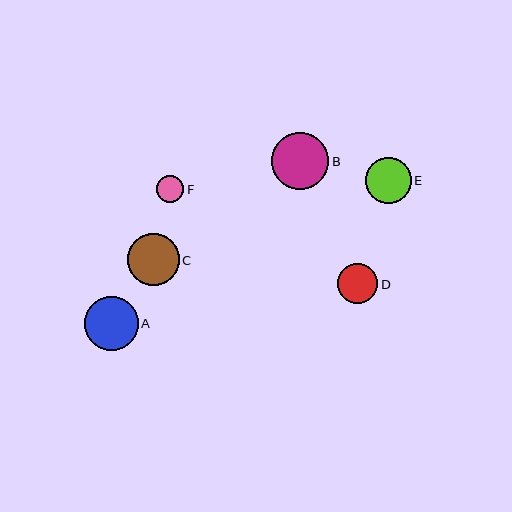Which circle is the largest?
Circle B is the largest with a size of approximately 57 pixels.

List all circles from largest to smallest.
From largest to smallest: B, A, C, E, D, F.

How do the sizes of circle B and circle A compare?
Circle B and circle A are approximately the same size.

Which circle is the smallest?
Circle F is the smallest with a size of approximately 27 pixels.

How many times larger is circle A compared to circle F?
Circle A is approximately 2.0 times the size of circle F.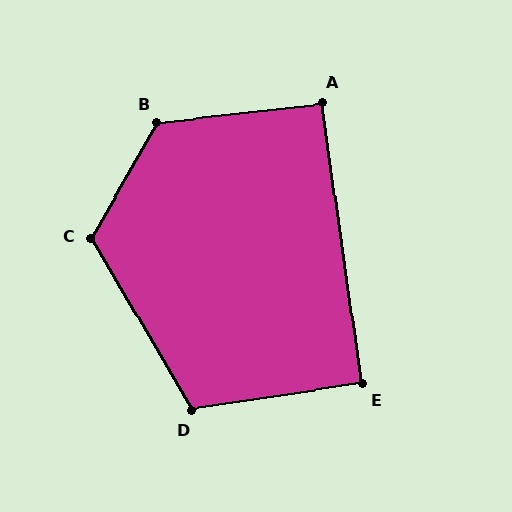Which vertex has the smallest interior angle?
E, at approximately 91 degrees.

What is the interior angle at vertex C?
Approximately 120 degrees (obtuse).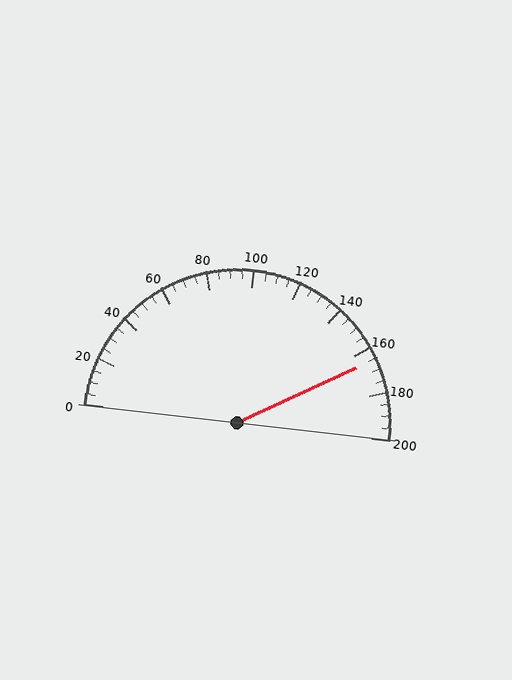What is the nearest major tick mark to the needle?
The nearest major tick mark is 160.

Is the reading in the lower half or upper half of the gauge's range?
The reading is in the upper half of the range (0 to 200).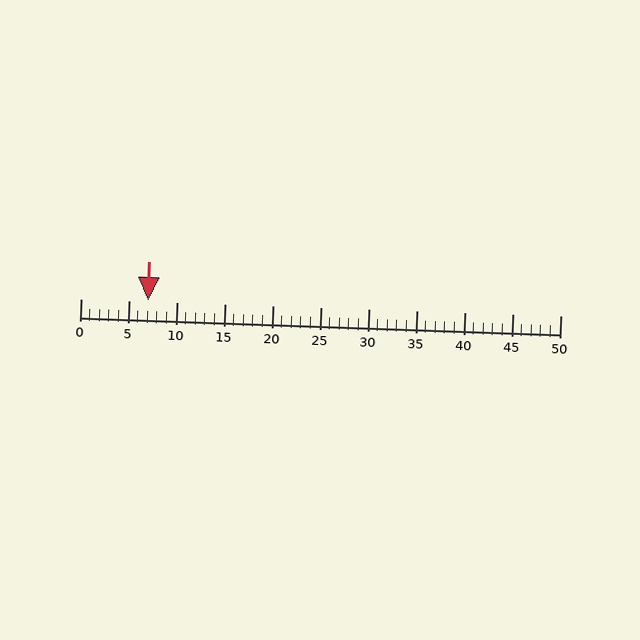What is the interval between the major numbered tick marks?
The major tick marks are spaced 5 units apart.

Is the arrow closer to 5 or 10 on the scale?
The arrow is closer to 5.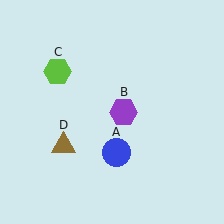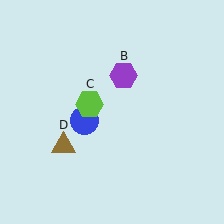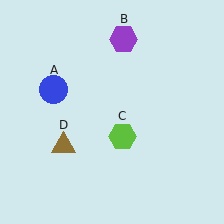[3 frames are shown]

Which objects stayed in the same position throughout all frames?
Brown triangle (object D) remained stationary.